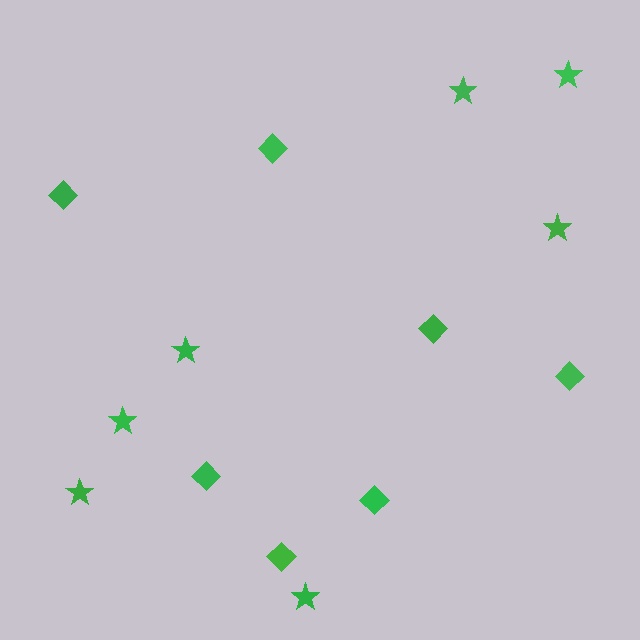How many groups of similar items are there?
There are 2 groups: one group of diamonds (7) and one group of stars (7).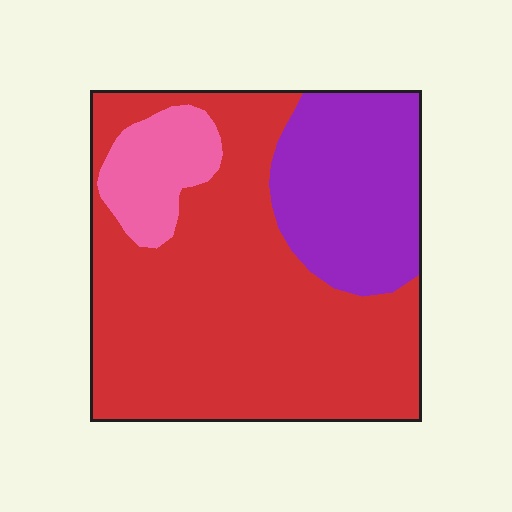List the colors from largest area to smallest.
From largest to smallest: red, purple, pink.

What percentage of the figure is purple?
Purple takes up about one quarter (1/4) of the figure.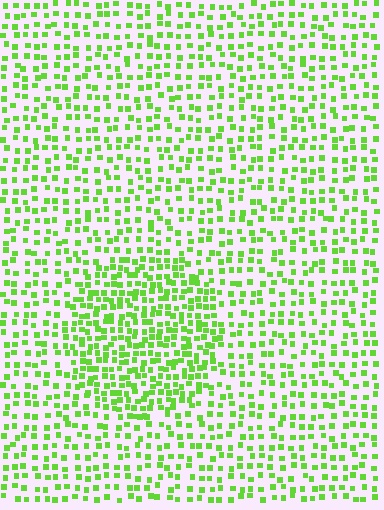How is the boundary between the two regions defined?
The boundary is defined by a change in element density (approximately 1.7x ratio). All elements are the same color, size, and shape.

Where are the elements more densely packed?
The elements are more densely packed inside the circle boundary.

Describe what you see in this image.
The image contains small lime elements arranged at two different densities. A circle-shaped region is visible where the elements are more densely packed than the surrounding area.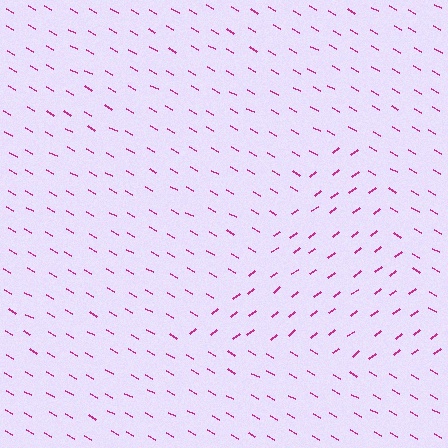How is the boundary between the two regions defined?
The boundary is defined purely by a change in line orientation (approximately 66 degrees difference). All lines are the same color and thickness.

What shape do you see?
I see a triangle.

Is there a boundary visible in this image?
Yes, there is a texture boundary formed by a change in line orientation.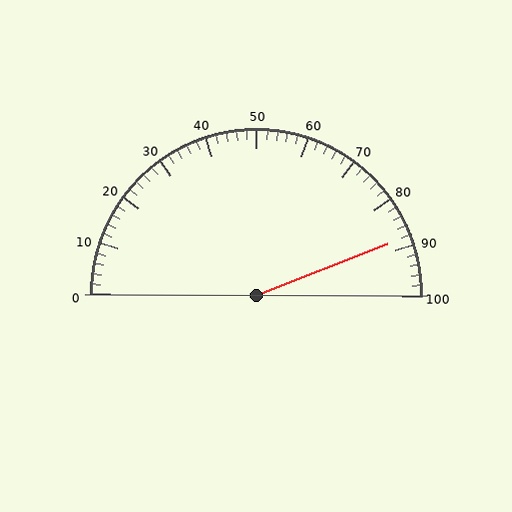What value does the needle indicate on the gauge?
The needle indicates approximately 88.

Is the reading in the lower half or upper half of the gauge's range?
The reading is in the upper half of the range (0 to 100).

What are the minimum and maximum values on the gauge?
The gauge ranges from 0 to 100.